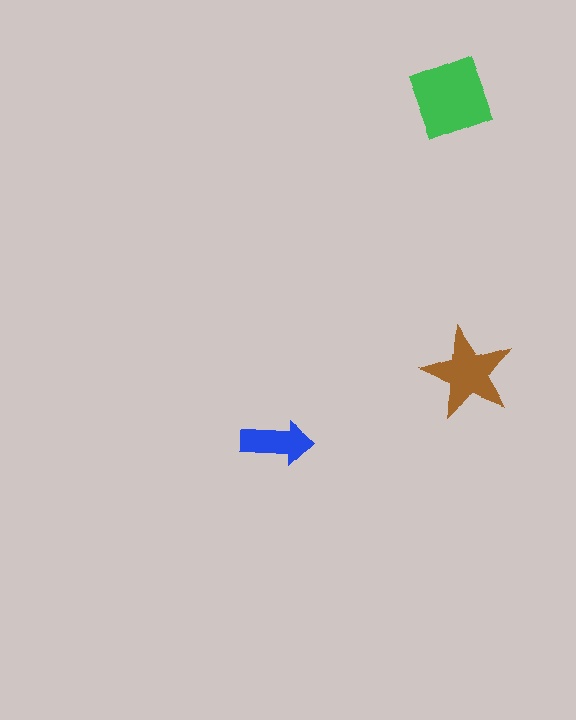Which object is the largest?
The green diamond.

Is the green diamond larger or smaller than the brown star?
Larger.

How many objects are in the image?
There are 3 objects in the image.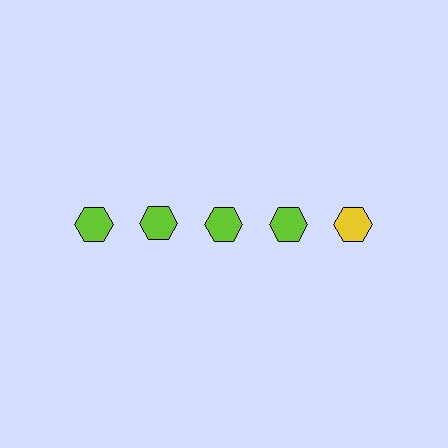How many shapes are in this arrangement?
There are 5 shapes arranged in a grid pattern.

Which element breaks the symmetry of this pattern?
The yellow hexagon in the top row, rightmost column breaks the symmetry. All other shapes are lime hexagons.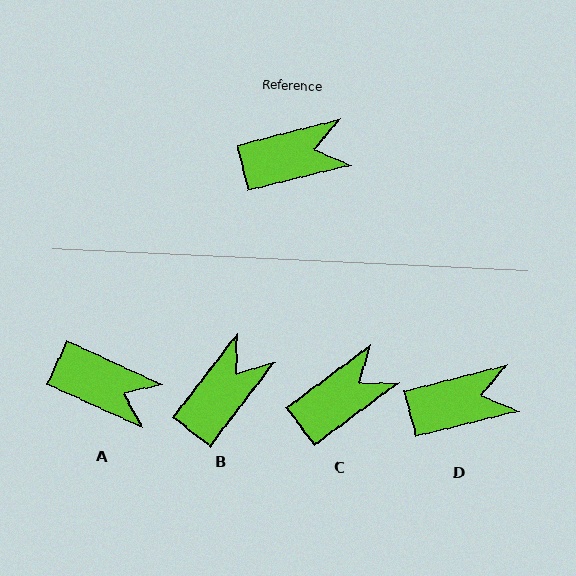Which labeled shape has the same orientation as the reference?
D.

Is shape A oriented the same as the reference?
No, it is off by about 39 degrees.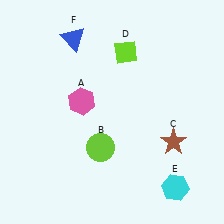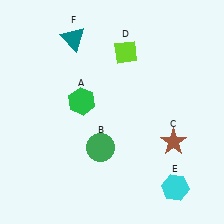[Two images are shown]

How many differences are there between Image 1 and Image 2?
There are 3 differences between the two images.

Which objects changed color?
A changed from pink to green. B changed from lime to green. F changed from blue to teal.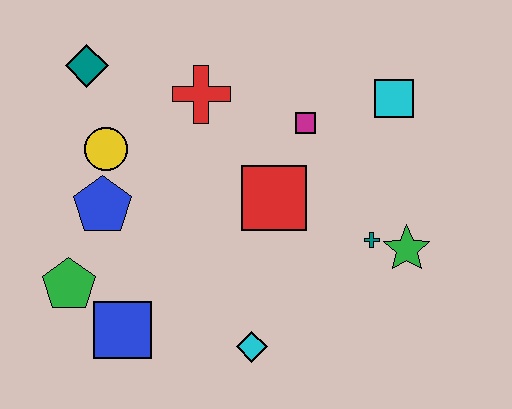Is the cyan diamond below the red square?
Yes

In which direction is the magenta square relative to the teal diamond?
The magenta square is to the right of the teal diamond.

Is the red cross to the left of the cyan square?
Yes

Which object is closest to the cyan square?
The magenta square is closest to the cyan square.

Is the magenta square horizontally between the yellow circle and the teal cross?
Yes